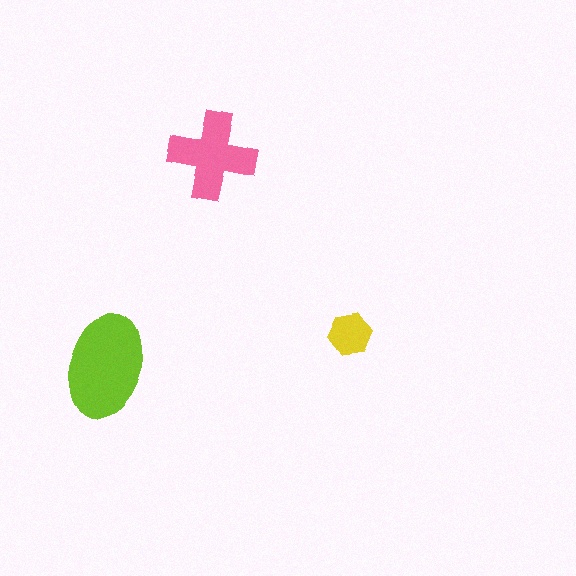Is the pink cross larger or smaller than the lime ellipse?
Smaller.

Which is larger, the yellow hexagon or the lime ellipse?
The lime ellipse.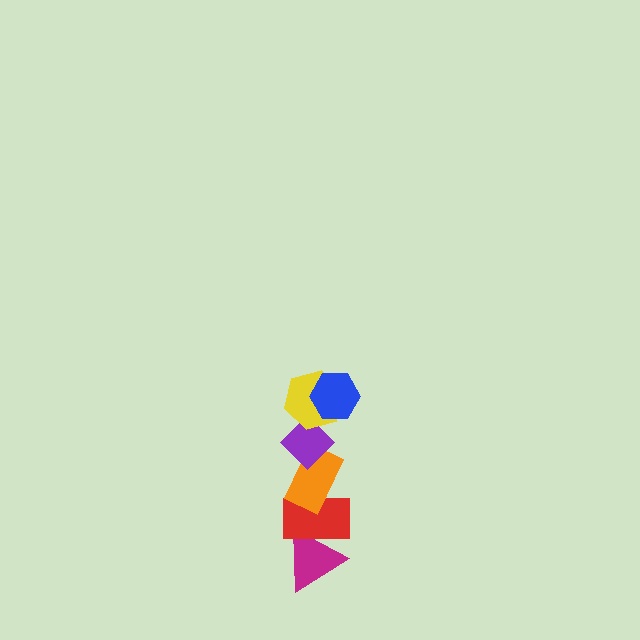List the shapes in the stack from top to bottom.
From top to bottom: the blue hexagon, the yellow hexagon, the purple diamond, the orange rectangle, the red rectangle, the magenta triangle.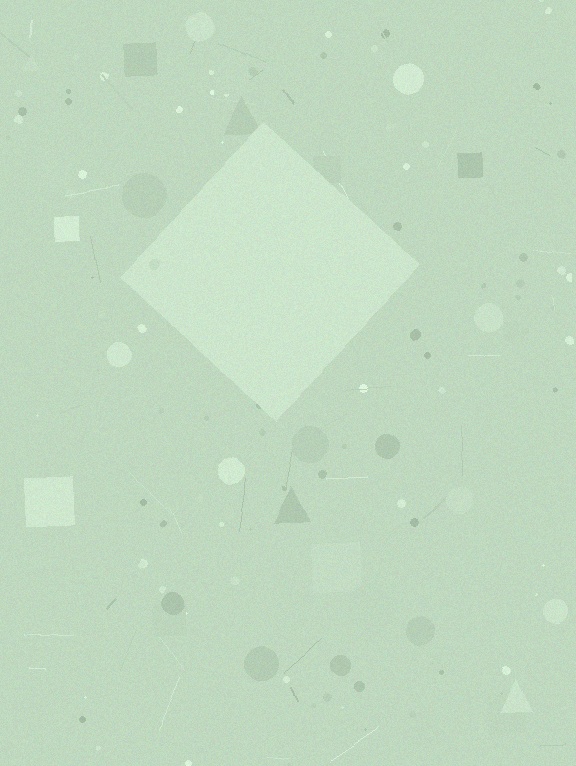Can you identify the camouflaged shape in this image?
The camouflaged shape is a diamond.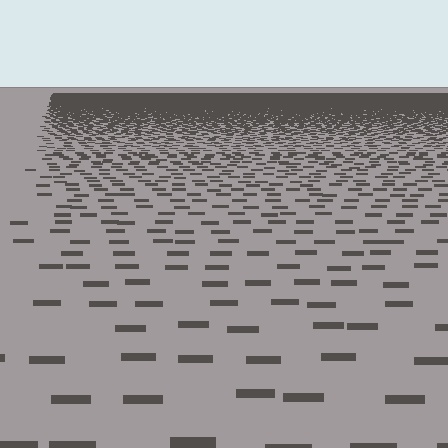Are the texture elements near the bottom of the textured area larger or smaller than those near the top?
Larger. Near the bottom, elements are closer to the viewer and appear at a bigger on-screen size.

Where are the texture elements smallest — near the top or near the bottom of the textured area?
Near the top.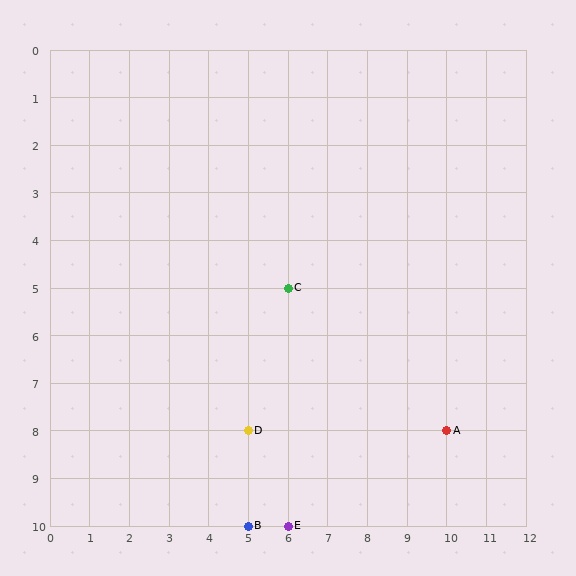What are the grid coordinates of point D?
Point D is at grid coordinates (5, 8).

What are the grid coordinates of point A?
Point A is at grid coordinates (10, 8).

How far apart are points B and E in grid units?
Points B and E are 1 column apart.